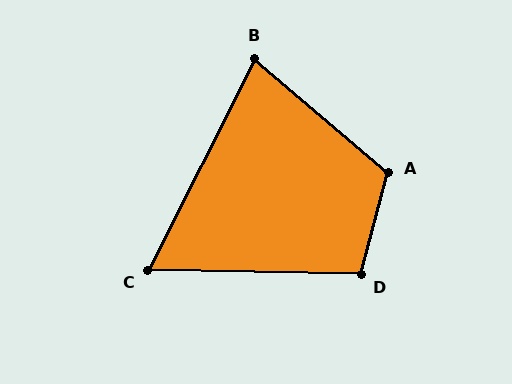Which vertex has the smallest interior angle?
C, at approximately 64 degrees.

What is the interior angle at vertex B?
Approximately 76 degrees (acute).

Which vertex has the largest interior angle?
A, at approximately 116 degrees.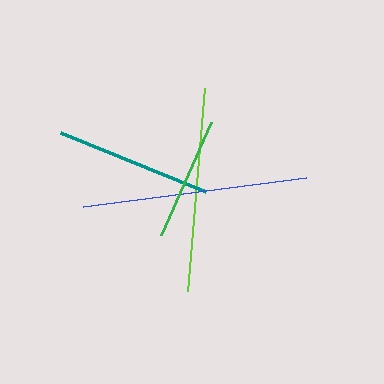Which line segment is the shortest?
The green line is the shortest at approximately 124 pixels.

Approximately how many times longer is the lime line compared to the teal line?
The lime line is approximately 1.3 times the length of the teal line.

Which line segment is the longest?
The blue line is the longest at approximately 226 pixels.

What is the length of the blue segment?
The blue segment is approximately 226 pixels long.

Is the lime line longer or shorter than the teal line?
The lime line is longer than the teal line.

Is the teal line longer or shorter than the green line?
The teal line is longer than the green line.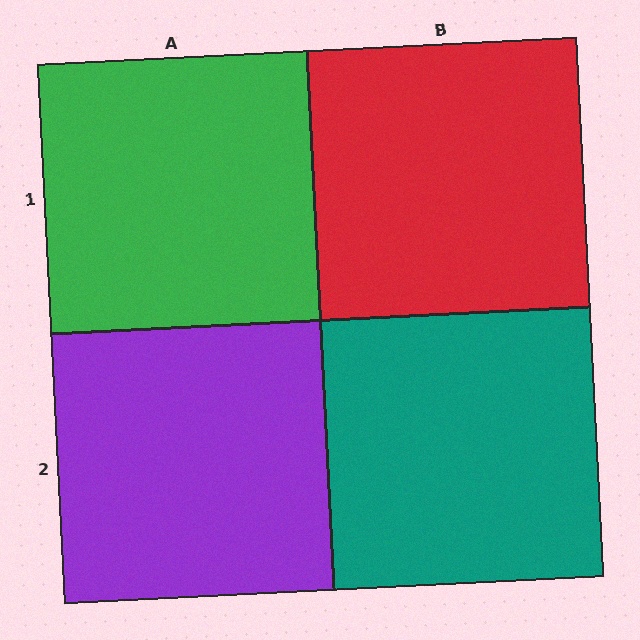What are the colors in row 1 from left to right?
Green, red.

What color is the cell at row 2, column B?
Teal.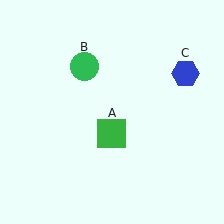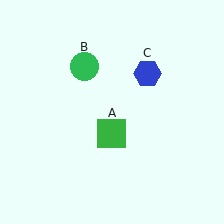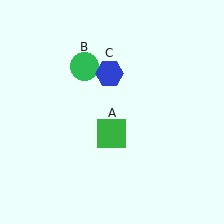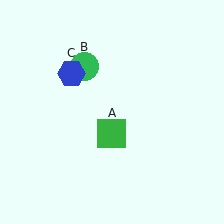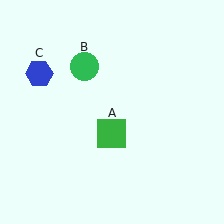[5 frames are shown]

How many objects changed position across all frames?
1 object changed position: blue hexagon (object C).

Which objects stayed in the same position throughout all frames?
Green square (object A) and green circle (object B) remained stationary.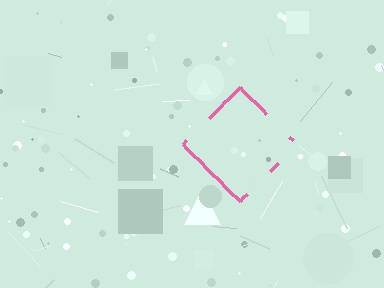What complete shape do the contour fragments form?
The contour fragments form a diamond.